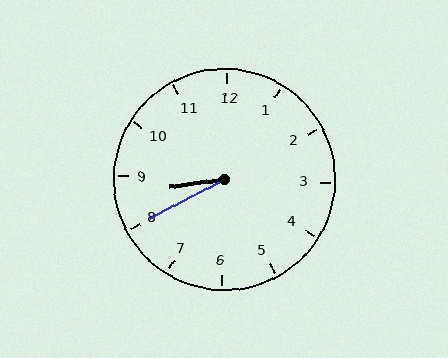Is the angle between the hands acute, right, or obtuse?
It is acute.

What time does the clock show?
8:40.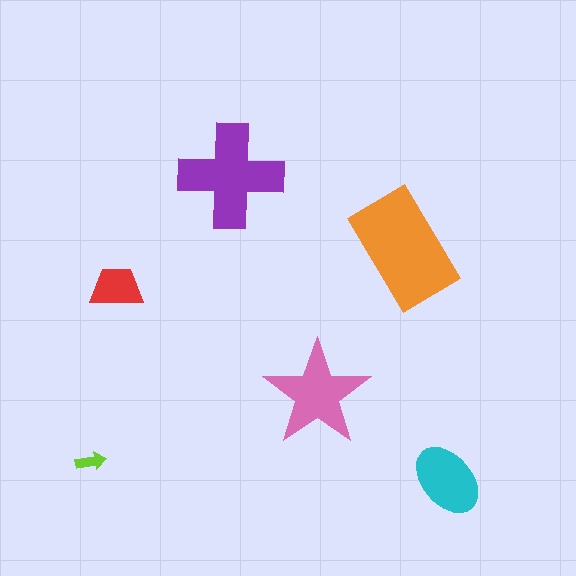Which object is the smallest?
The lime arrow.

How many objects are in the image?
There are 6 objects in the image.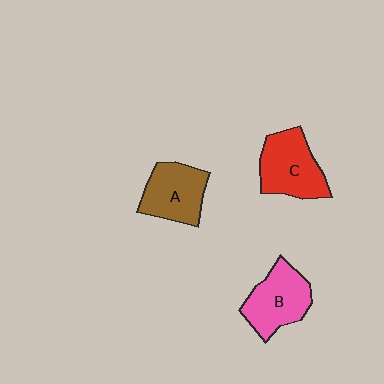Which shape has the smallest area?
Shape A (brown).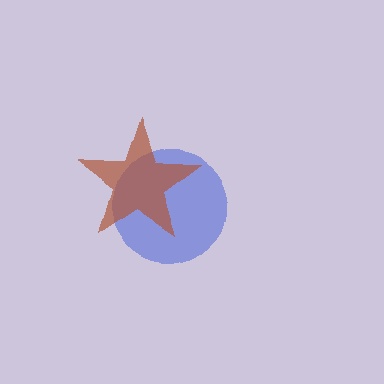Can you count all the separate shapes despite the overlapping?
Yes, there are 2 separate shapes.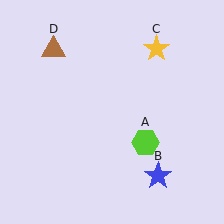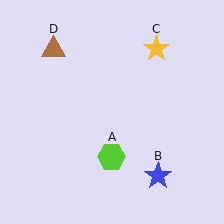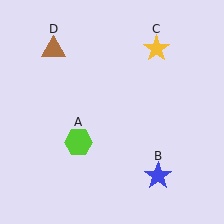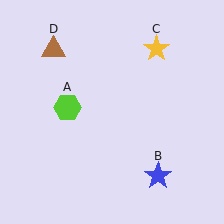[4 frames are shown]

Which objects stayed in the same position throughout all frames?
Blue star (object B) and yellow star (object C) and brown triangle (object D) remained stationary.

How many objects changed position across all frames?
1 object changed position: lime hexagon (object A).